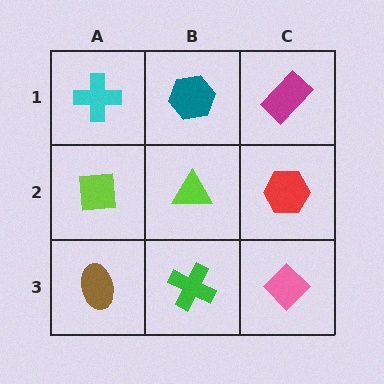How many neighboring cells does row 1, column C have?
2.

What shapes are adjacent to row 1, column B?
A lime triangle (row 2, column B), a cyan cross (row 1, column A), a magenta rectangle (row 1, column C).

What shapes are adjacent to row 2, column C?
A magenta rectangle (row 1, column C), a pink diamond (row 3, column C), a lime triangle (row 2, column B).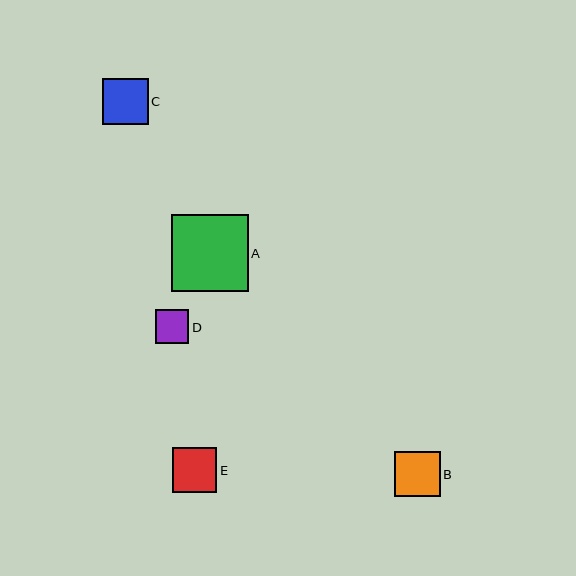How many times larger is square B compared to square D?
Square B is approximately 1.3 times the size of square D.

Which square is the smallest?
Square D is the smallest with a size of approximately 34 pixels.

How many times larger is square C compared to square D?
Square C is approximately 1.4 times the size of square D.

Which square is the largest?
Square A is the largest with a size of approximately 77 pixels.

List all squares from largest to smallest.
From largest to smallest: A, C, B, E, D.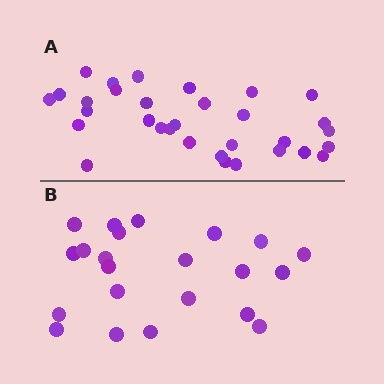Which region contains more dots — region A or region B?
Region A (the top region) has more dots.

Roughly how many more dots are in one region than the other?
Region A has roughly 10 or so more dots than region B.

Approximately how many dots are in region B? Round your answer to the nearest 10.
About 20 dots. (The exact count is 22, which rounds to 20.)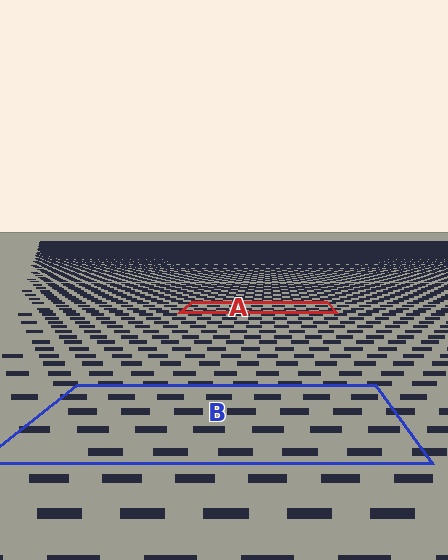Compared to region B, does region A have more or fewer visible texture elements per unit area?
Region A has more texture elements per unit area — they are packed more densely because it is farther away.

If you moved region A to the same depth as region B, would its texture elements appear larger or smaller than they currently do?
They would appear larger. At a closer depth, the same texture elements are projected at a bigger on-screen size.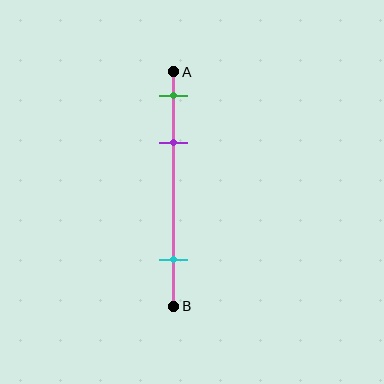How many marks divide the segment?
There are 3 marks dividing the segment.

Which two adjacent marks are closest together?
The green and purple marks are the closest adjacent pair.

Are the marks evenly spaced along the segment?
No, the marks are not evenly spaced.